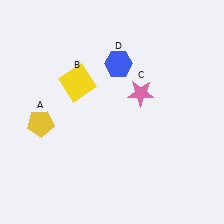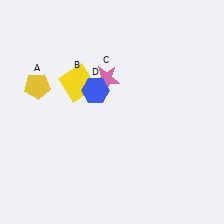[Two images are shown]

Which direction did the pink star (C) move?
The pink star (C) moved left.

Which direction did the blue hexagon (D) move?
The blue hexagon (D) moved down.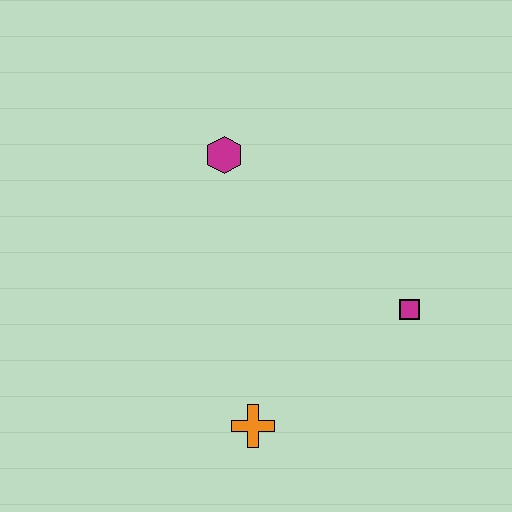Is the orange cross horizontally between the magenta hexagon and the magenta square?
Yes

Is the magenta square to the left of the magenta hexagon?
No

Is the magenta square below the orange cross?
No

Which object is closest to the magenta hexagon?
The magenta square is closest to the magenta hexagon.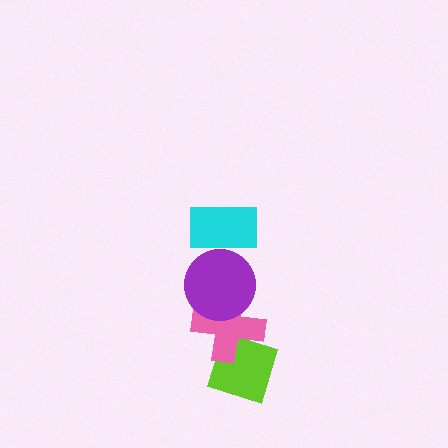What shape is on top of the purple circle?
The cyan rectangle is on top of the purple circle.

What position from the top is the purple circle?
The purple circle is 2nd from the top.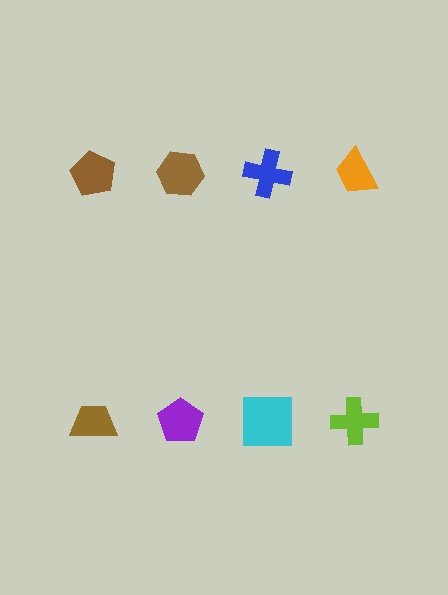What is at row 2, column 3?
A cyan square.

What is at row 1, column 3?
A blue cross.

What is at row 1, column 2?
A brown hexagon.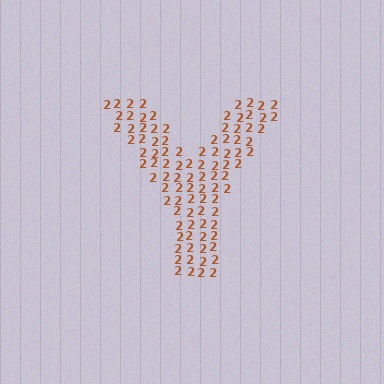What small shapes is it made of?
It is made of small digit 2's.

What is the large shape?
The large shape is the letter Y.